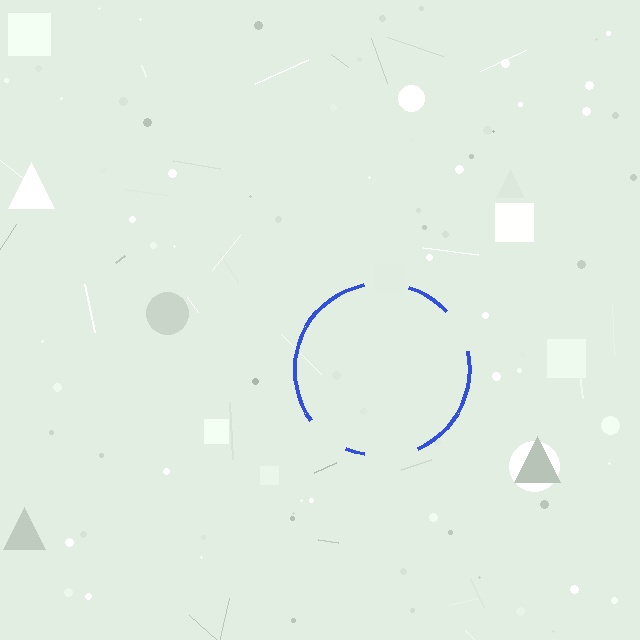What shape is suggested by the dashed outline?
The dashed outline suggests a circle.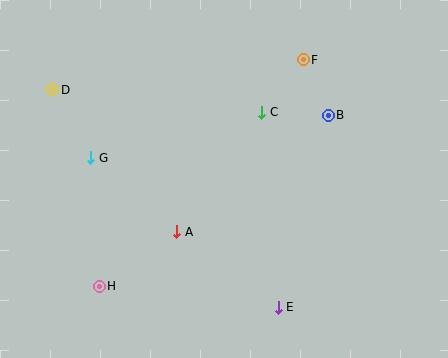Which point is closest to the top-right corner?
Point F is closest to the top-right corner.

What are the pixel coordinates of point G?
Point G is at (91, 158).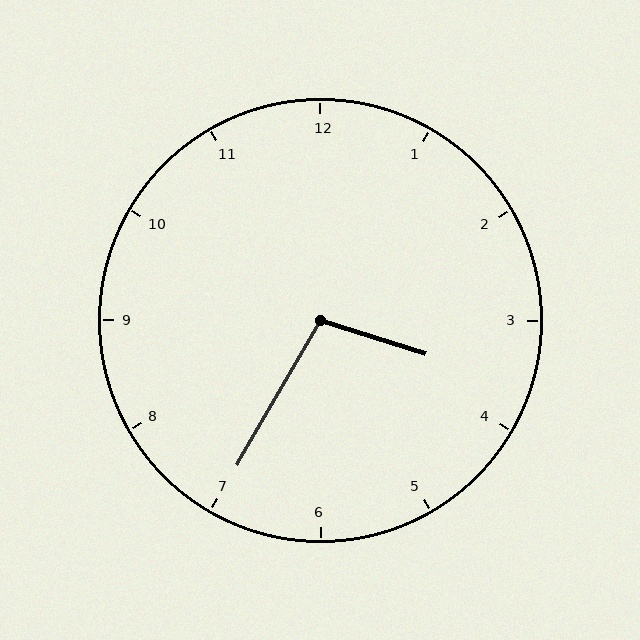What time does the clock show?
3:35.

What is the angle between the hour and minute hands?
Approximately 102 degrees.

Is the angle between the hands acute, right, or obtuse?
It is obtuse.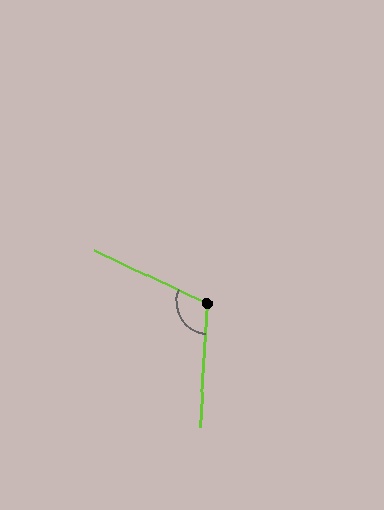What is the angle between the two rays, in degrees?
Approximately 112 degrees.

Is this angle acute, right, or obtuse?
It is obtuse.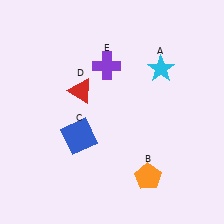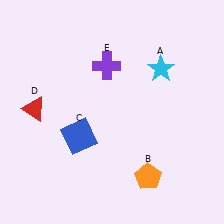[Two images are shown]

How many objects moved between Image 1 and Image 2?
1 object moved between the two images.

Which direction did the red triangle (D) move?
The red triangle (D) moved left.